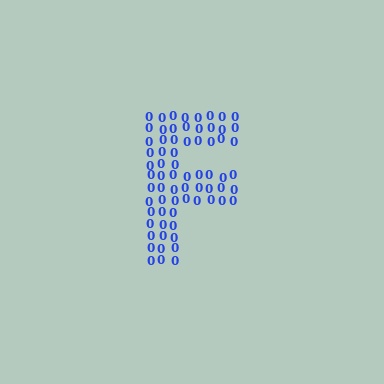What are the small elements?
The small elements are digit 0's.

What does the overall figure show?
The overall figure shows the letter F.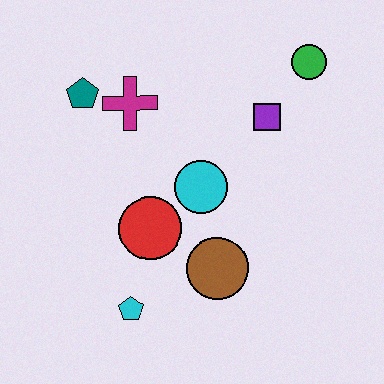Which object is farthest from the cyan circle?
The green circle is farthest from the cyan circle.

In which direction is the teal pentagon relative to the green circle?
The teal pentagon is to the left of the green circle.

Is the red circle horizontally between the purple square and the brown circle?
No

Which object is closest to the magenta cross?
The teal pentagon is closest to the magenta cross.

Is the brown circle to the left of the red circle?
No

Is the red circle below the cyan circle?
Yes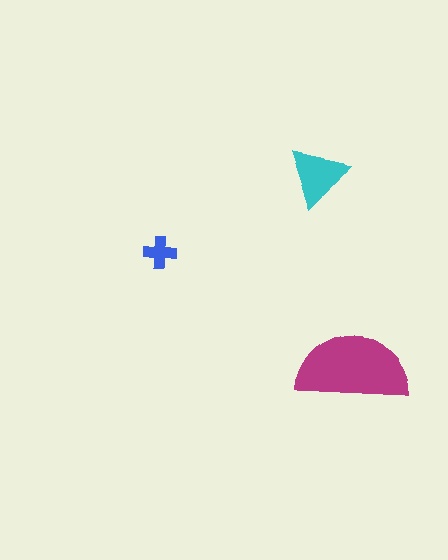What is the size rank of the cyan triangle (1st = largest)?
2nd.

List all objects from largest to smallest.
The magenta semicircle, the cyan triangle, the blue cross.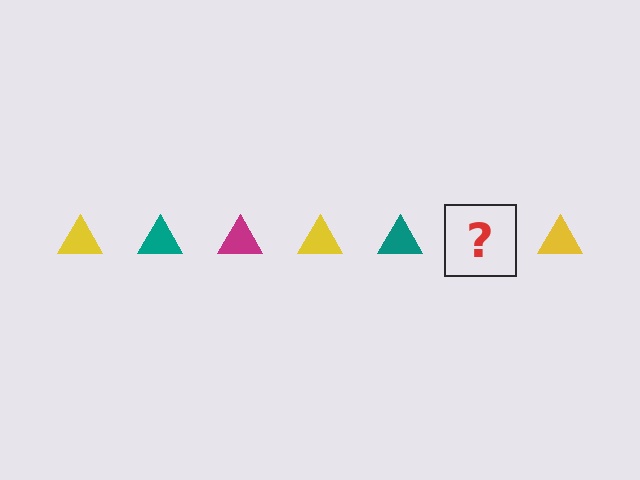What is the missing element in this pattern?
The missing element is a magenta triangle.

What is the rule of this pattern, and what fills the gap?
The rule is that the pattern cycles through yellow, teal, magenta triangles. The gap should be filled with a magenta triangle.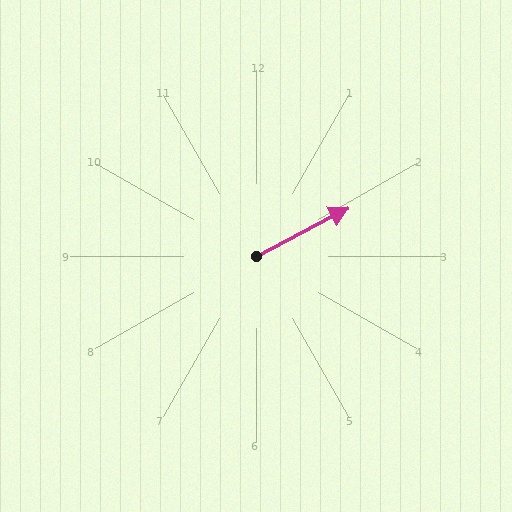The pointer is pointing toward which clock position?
Roughly 2 o'clock.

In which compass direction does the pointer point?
Northeast.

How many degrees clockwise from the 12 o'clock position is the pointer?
Approximately 62 degrees.